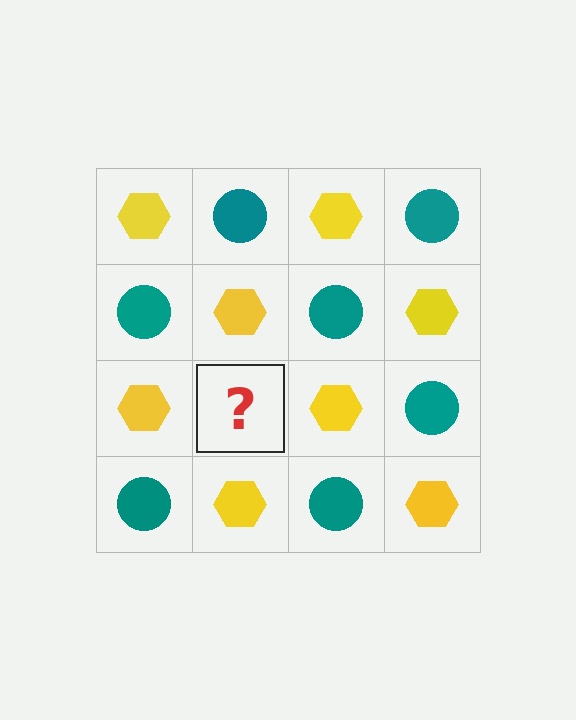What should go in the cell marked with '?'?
The missing cell should contain a teal circle.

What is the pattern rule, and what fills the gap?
The rule is that it alternates yellow hexagon and teal circle in a checkerboard pattern. The gap should be filled with a teal circle.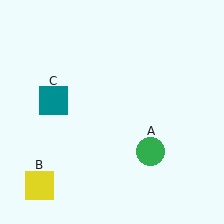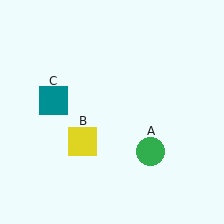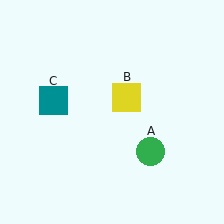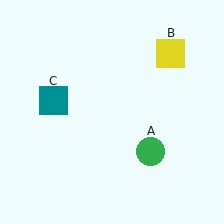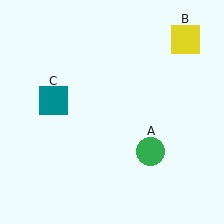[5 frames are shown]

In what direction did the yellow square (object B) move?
The yellow square (object B) moved up and to the right.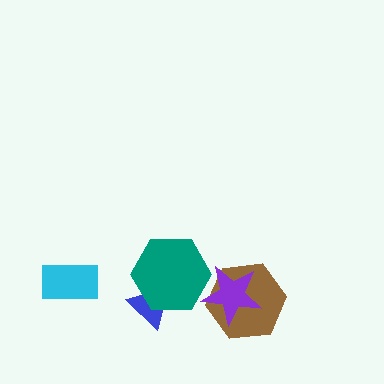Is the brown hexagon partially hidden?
Yes, it is partially covered by another shape.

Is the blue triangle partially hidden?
Yes, it is partially covered by another shape.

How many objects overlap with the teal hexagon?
2 objects overlap with the teal hexagon.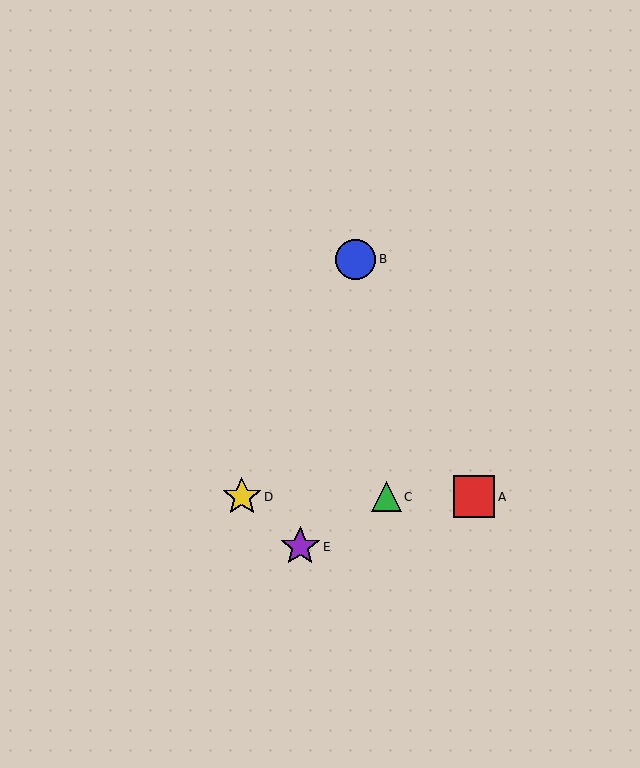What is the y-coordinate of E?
Object E is at y≈547.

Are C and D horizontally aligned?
Yes, both are at y≈497.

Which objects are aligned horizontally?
Objects A, C, D are aligned horizontally.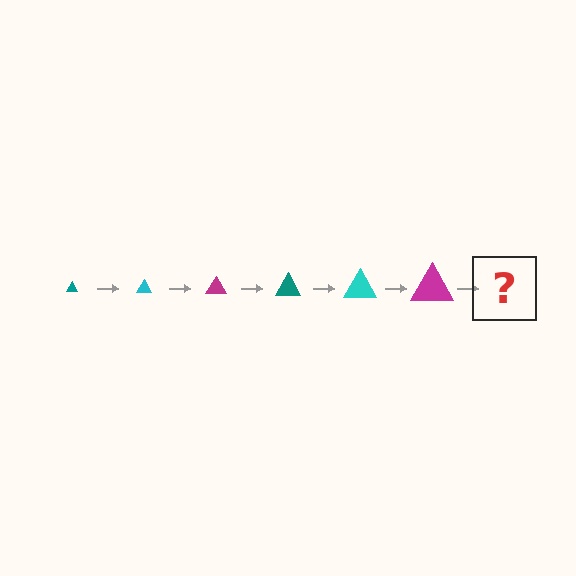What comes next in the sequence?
The next element should be a teal triangle, larger than the previous one.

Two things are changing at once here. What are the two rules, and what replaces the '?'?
The two rules are that the triangle grows larger each step and the color cycles through teal, cyan, and magenta. The '?' should be a teal triangle, larger than the previous one.